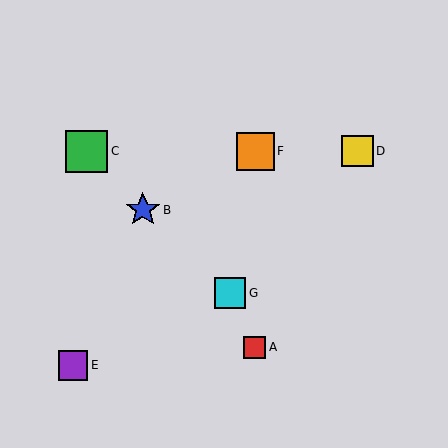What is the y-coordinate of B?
Object B is at y≈210.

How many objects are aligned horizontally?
3 objects (C, D, F) are aligned horizontally.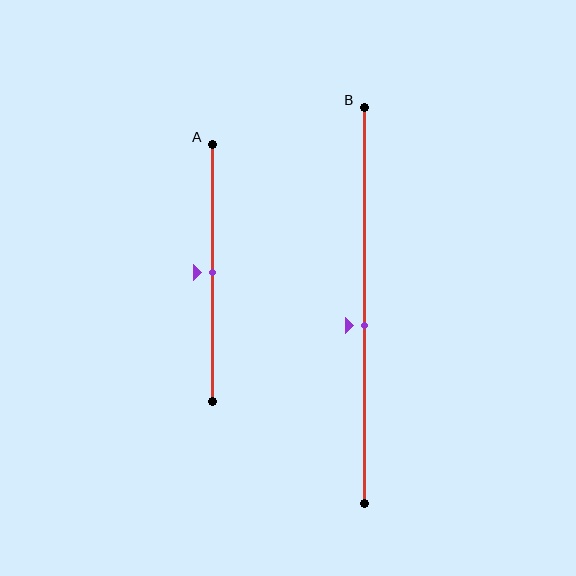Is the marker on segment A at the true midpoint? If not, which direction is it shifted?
Yes, the marker on segment A is at the true midpoint.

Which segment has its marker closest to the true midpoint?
Segment A has its marker closest to the true midpoint.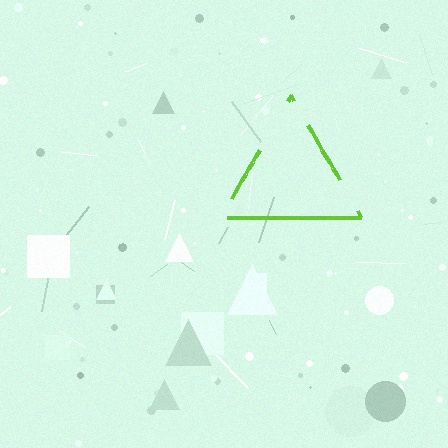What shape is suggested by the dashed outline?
The dashed outline suggests a triangle.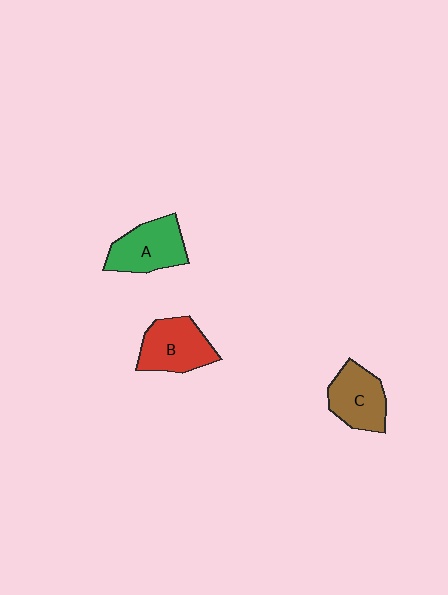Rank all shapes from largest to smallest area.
From largest to smallest: B (red), A (green), C (brown).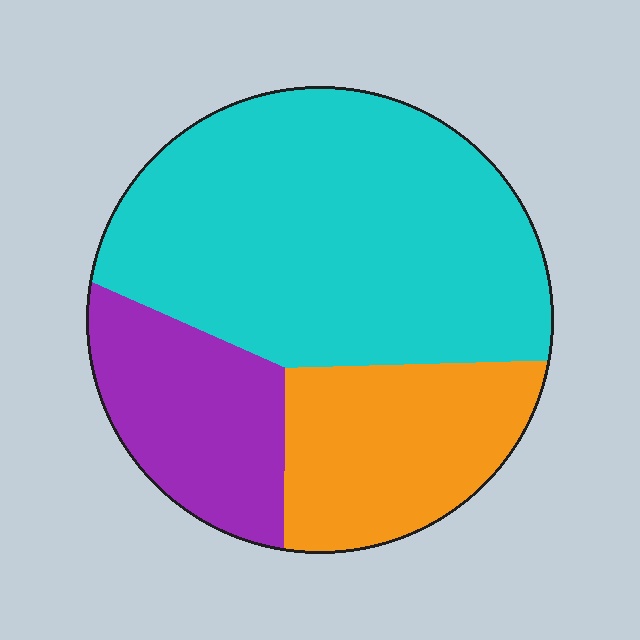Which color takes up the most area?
Cyan, at roughly 55%.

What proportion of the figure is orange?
Orange covers about 25% of the figure.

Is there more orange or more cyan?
Cyan.